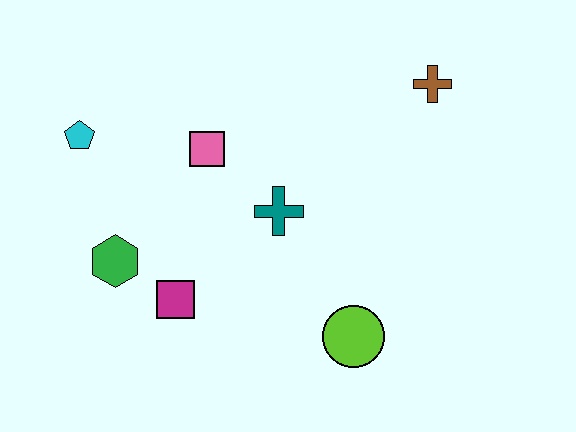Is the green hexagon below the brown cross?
Yes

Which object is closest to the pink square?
The teal cross is closest to the pink square.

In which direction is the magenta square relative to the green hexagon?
The magenta square is to the right of the green hexagon.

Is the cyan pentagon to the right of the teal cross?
No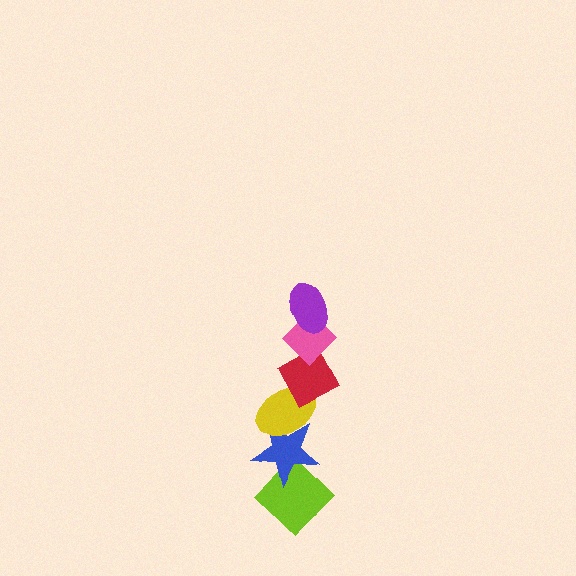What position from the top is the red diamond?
The red diamond is 3rd from the top.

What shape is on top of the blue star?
The yellow ellipse is on top of the blue star.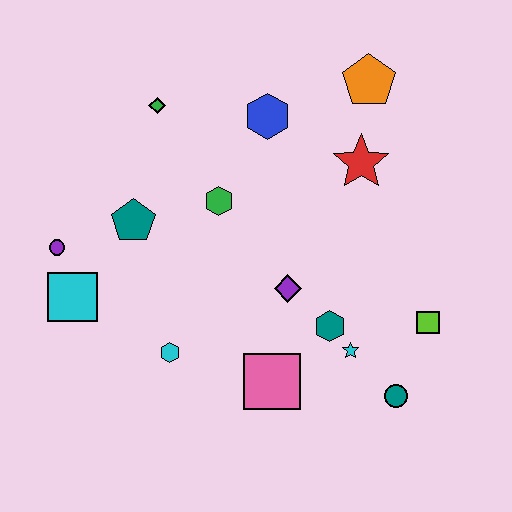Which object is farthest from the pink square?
The orange pentagon is farthest from the pink square.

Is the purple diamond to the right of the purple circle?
Yes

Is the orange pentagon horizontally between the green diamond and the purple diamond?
No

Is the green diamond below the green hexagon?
No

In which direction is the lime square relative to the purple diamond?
The lime square is to the right of the purple diamond.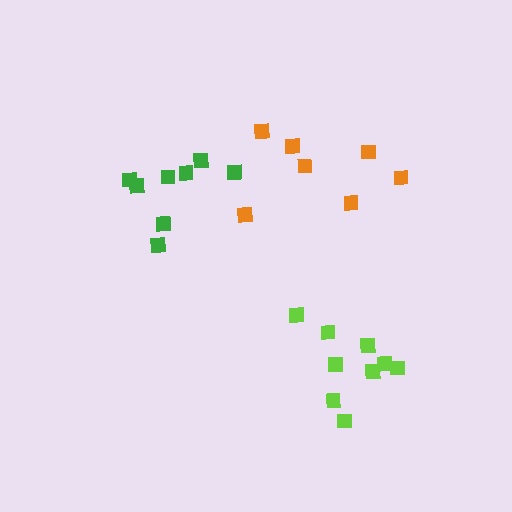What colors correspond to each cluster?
The clusters are colored: lime, green, orange.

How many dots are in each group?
Group 1: 9 dots, Group 2: 8 dots, Group 3: 7 dots (24 total).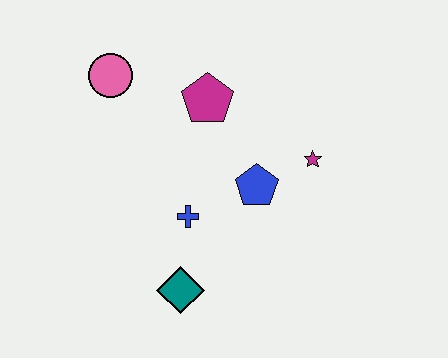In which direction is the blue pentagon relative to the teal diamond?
The blue pentagon is above the teal diamond.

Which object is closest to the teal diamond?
The blue cross is closest to the teal diamond.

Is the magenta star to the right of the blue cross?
Yes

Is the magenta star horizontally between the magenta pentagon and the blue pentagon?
No